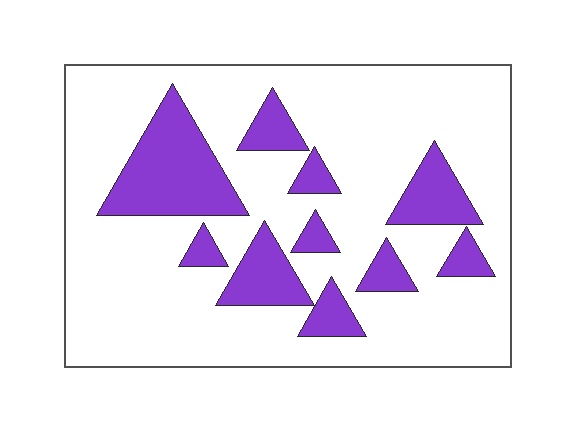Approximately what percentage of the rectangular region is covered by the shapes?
Approximately 20%.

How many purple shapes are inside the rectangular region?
10.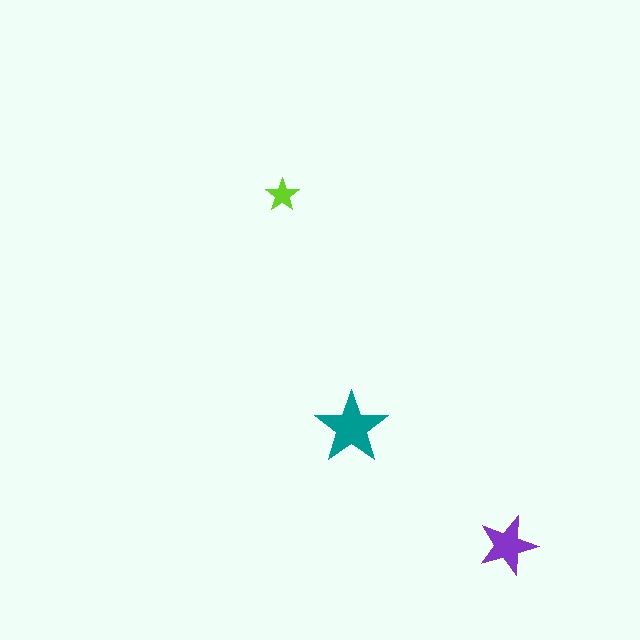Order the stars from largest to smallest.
the teal one, the purple one, the lime one.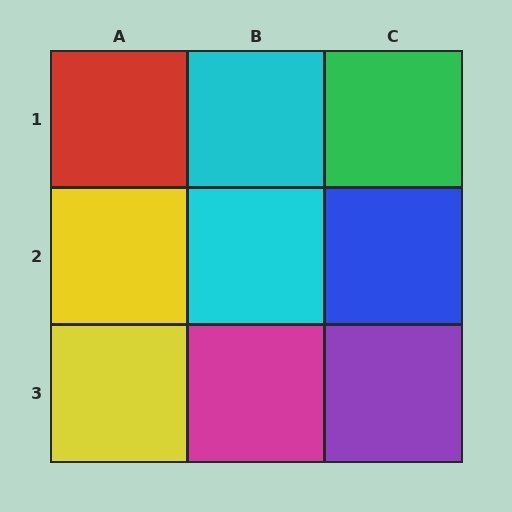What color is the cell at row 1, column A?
Red.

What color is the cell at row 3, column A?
Yellow.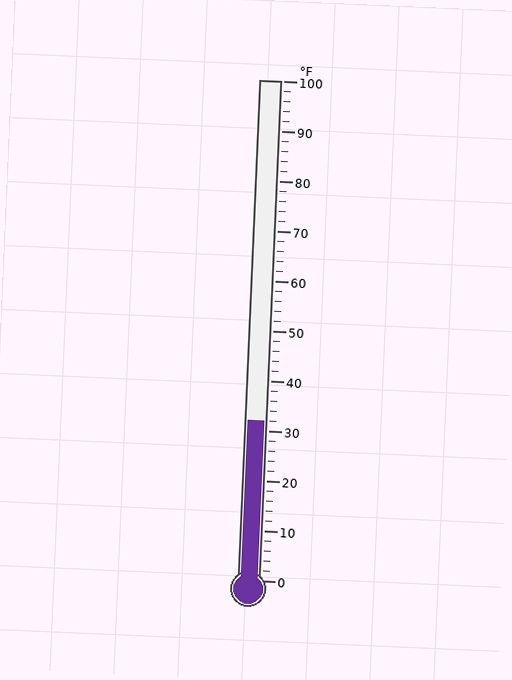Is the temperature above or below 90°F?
The temperature is below 90°F.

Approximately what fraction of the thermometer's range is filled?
The thermometer is filled to approximately 30% of its range.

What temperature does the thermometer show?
The thermometer shows approximately 32°F.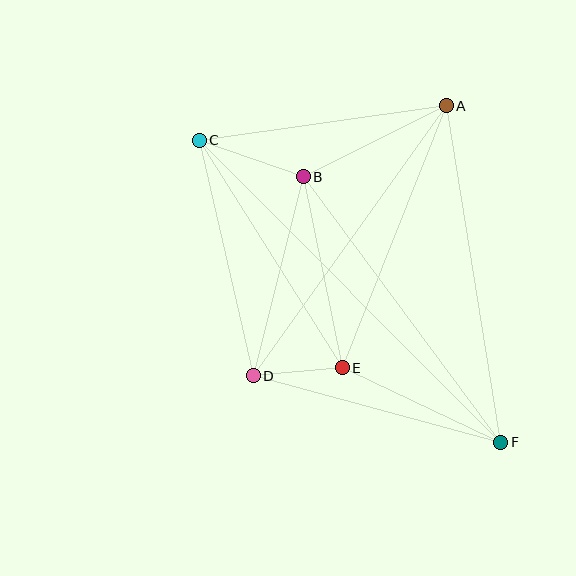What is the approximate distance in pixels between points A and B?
The distance between A and B is approximately 160 pixels.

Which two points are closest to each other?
Points D and E are closest to each other.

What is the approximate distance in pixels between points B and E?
The distance between B and E is approximately 195 pixels.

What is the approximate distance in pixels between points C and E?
The distance between C and E is approximately 269 pixels.